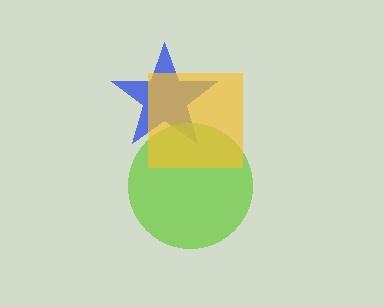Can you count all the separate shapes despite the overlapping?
Yes, there are 3 separate shapes.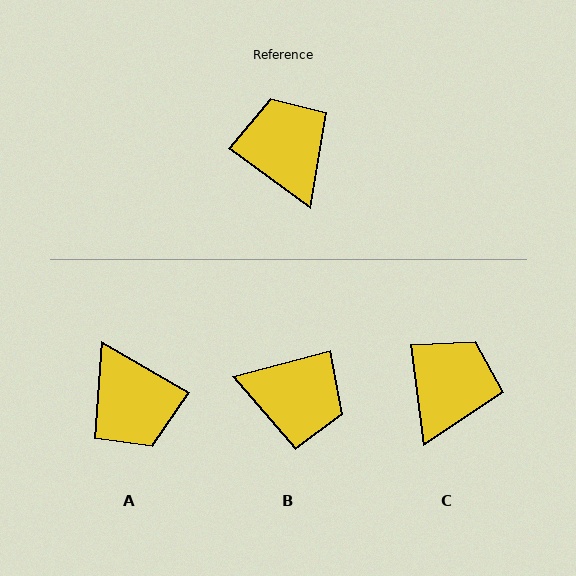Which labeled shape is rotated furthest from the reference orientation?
A, about 174 degrees away.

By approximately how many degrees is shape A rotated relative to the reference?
Approximately 174 degrees clockwise.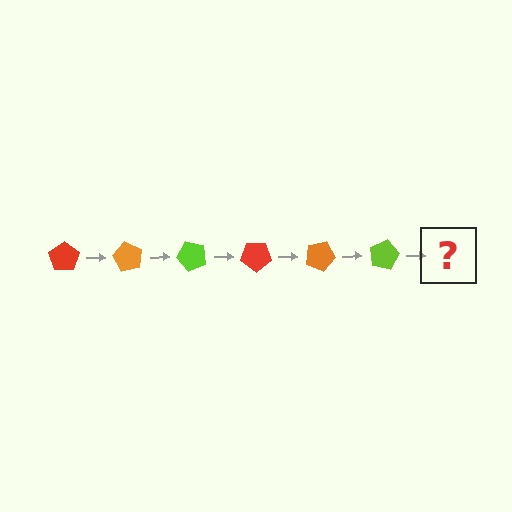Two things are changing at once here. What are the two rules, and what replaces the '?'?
The two rules are that it rotates 60 degrees each step and the color cycles through red, orange, and lime. The '?' should be a red pentagon, rotated 360 degrees from the start.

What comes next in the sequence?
The next element should be a red pentagon, rotated 360 degrees from the start.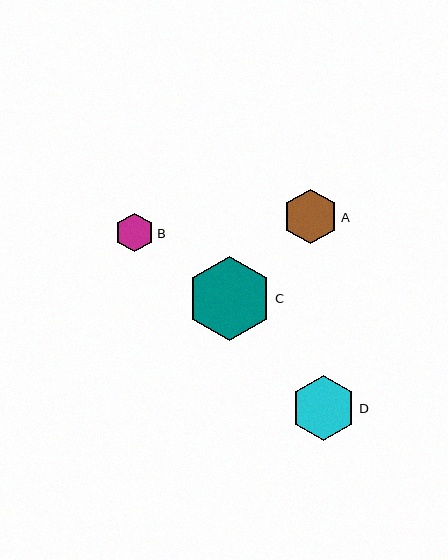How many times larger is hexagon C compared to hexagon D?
Hexagon C is approximately 1.3 times the size of hexagon D.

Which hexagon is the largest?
Hexagon C is the largest with a size of approximately 85 pixels.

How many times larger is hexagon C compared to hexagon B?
Hexagon C is approximately 2.2 times the size of hexagon B.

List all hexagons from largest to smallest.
From largest to smallest: C, D, A, B.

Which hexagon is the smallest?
Hexagon B is the smallest with a size of approximately 39 pixels.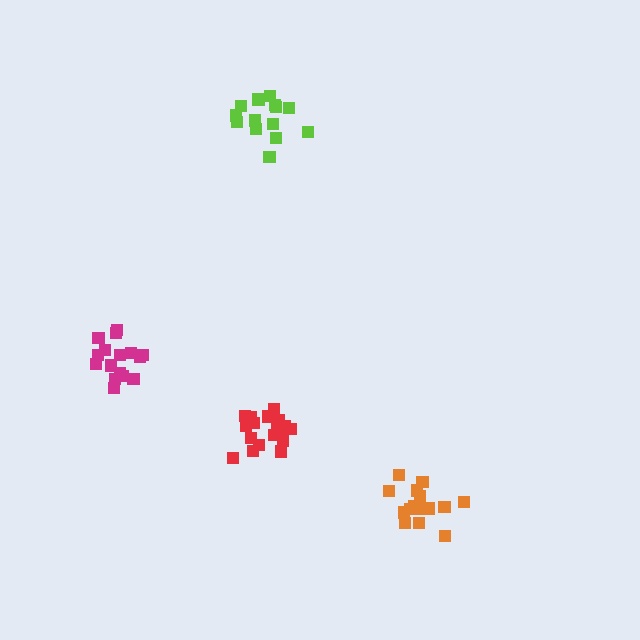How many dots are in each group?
Group 1: 18 dots, Group 2: 16 dots, Group 3: 14 dots, Group 4: 16 dots (64 total).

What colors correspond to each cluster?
The clusters are colored: red, magenta, lime, orange.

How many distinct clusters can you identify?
There are 4 distinct clusters.